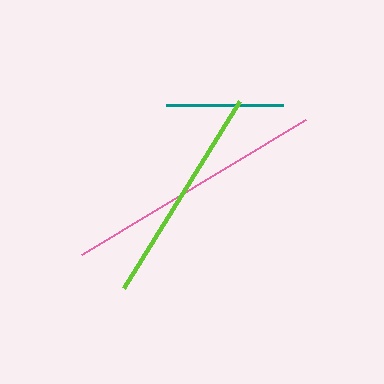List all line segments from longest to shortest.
From longest to shortest: pink, lime, teal.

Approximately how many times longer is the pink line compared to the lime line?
The pink line is approximately 1.2 times the length of the lime line.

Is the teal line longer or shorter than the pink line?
The pink line is longer than the teal line.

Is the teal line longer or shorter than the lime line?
The lime line is longer than the teal line.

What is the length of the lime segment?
The lime segment is approximately 220 pixels long.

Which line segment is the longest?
The pink line is the longest at approximately 262 pixels.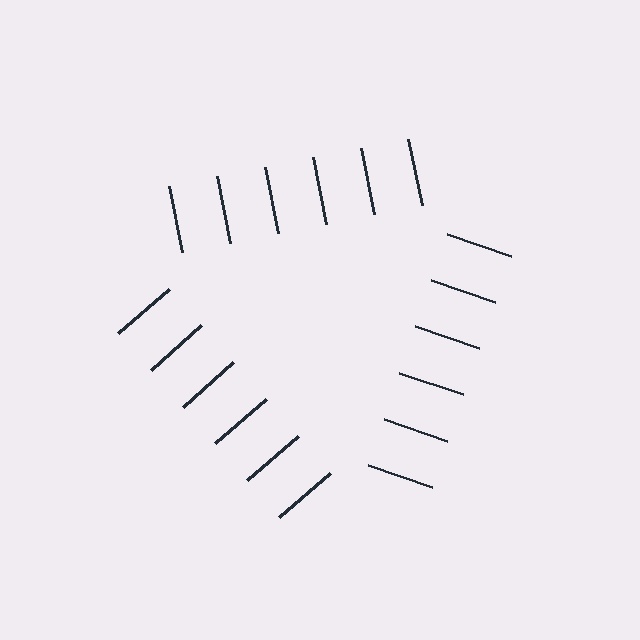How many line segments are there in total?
18 — 6 along each of the 3 edges.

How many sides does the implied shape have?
3 sides — the line-ends trace a triangle.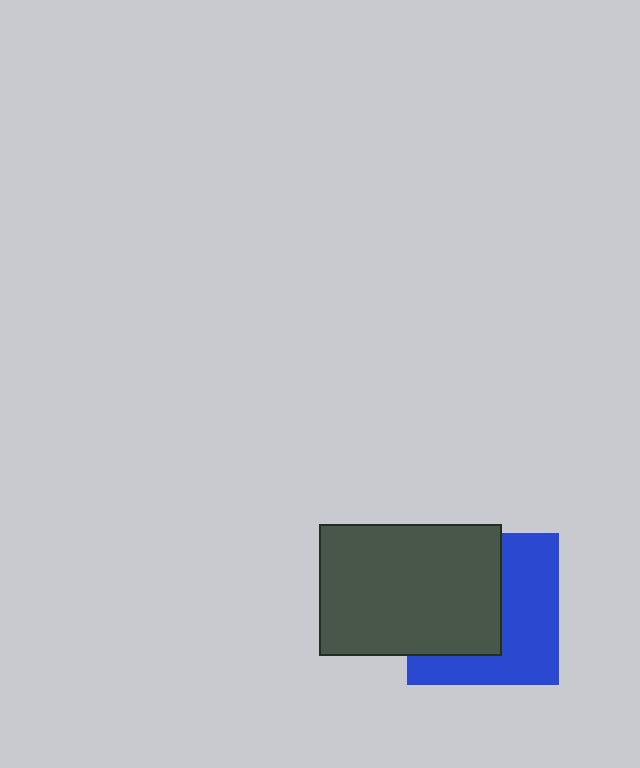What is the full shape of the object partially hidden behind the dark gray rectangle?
The partially hidden object is a blue square.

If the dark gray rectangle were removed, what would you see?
You would see the complete blue square.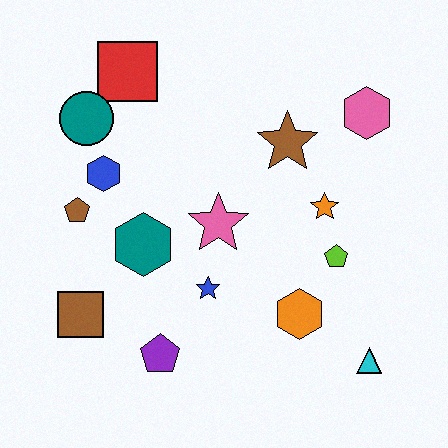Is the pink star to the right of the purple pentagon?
Yes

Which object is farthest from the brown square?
The pink hexagon is farthest from the brown square.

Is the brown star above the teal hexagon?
Yes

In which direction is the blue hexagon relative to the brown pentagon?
The blue hexagon is above the brown pentagon.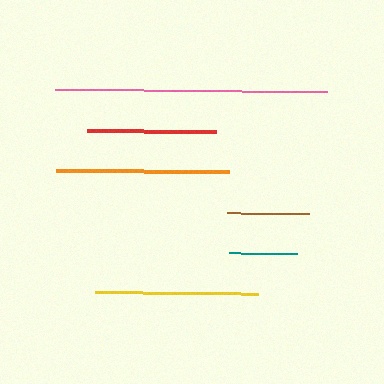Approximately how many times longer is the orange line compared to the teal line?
The orange line is approximately 2.6 times the length of the teal line.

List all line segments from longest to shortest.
From longest to shortest: pink, orange, yellow, red, brown, teal.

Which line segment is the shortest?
The teal line is the shortest at approximately 68 pixels.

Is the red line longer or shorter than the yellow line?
The yellow line is longer than the red line.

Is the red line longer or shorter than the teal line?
The red line is longer than the teal line.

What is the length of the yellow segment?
The yellow segment is approximately 164 pixels long.